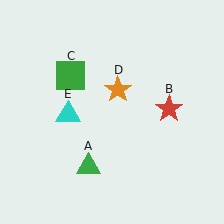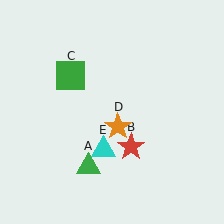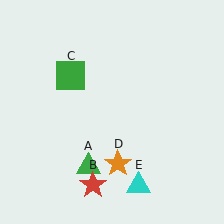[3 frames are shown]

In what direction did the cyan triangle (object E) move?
The cyan triangle (object E) moved down and to the right.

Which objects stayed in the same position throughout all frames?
Green triangle (object A) and green square (object C) remained stationary.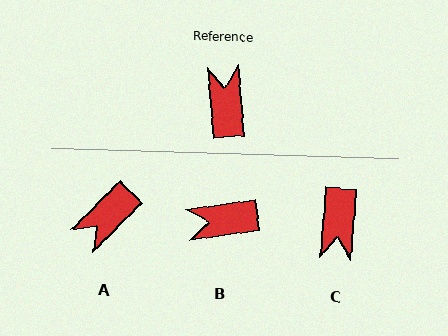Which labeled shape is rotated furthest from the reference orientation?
C, about 170 degrees away.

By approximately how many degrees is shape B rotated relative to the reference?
Approximately 93 degrees counter-clockwise.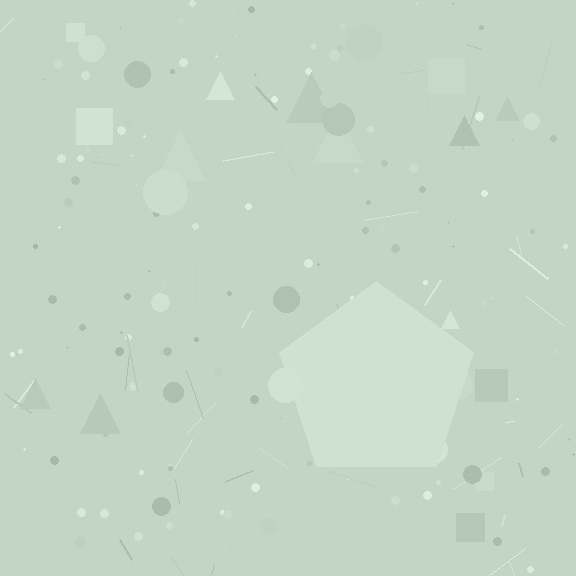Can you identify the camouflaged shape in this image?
The camouflaged shape is a pentagon.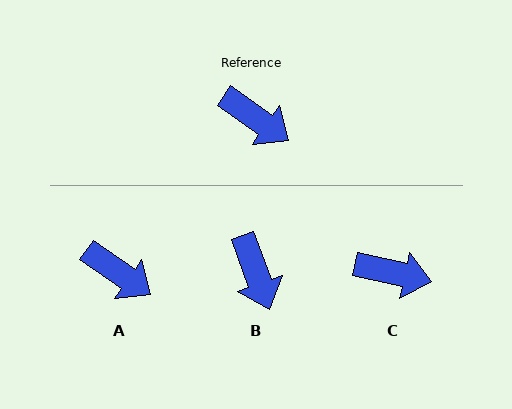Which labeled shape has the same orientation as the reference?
A.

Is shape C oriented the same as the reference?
No, it is off by about 22 degrees.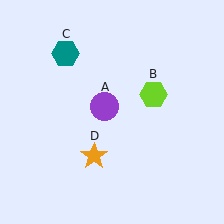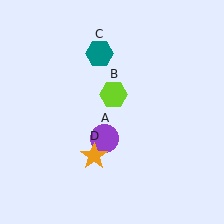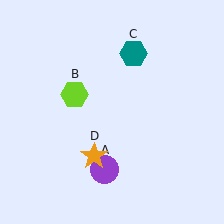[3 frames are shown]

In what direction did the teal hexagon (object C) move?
The teal hexagon (object C) moved right.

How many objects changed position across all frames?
3 objects changed position: purple circle (object A), lime hexagon (object B), teal hexagon (object C).